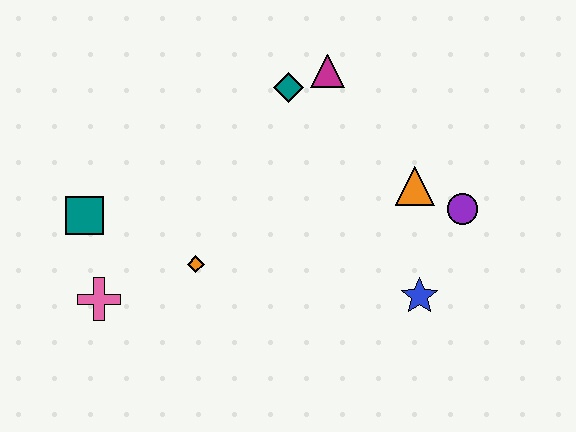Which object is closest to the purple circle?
The orange triangle is closest to the purple circle.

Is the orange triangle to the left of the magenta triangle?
No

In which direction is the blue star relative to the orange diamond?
The blue star is to the right of the orange diamond.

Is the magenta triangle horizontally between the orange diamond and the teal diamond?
No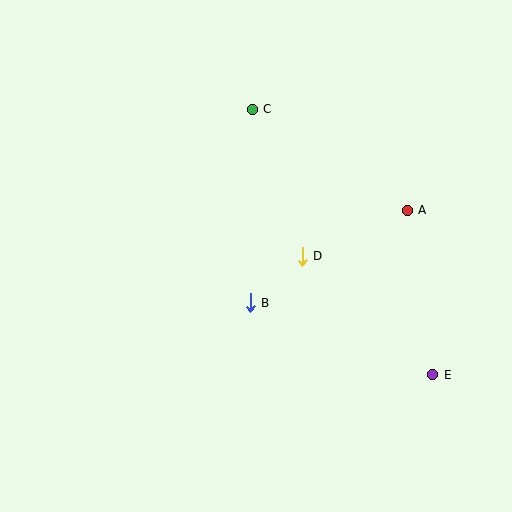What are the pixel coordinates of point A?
Point A is at (407, 210).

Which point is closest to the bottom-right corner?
Point E is closest to the bottom-right corner.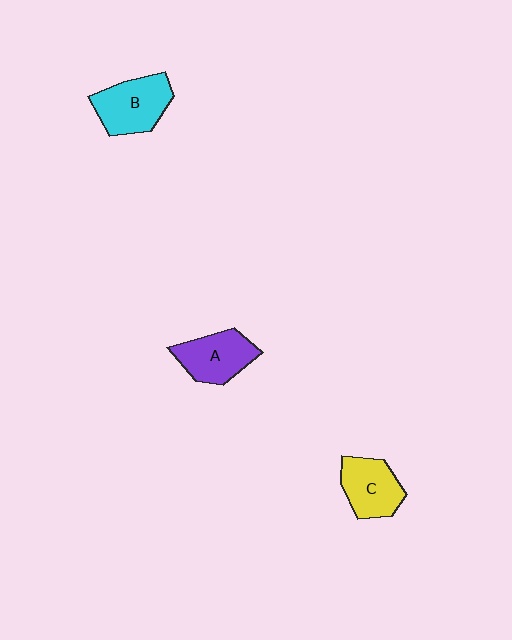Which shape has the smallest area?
Shape C (yellow).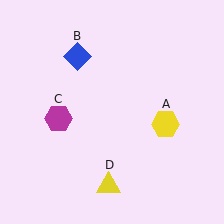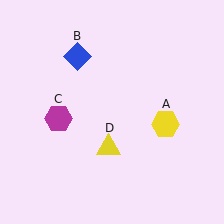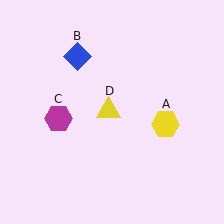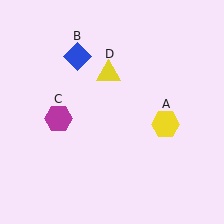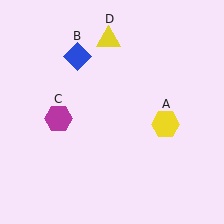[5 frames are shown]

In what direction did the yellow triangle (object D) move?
The yellow triangle (object D) moved up.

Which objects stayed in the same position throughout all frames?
Yellow hexagon (object A) and blue diamond (object B) and magenta hexagon (object C) remained stationary.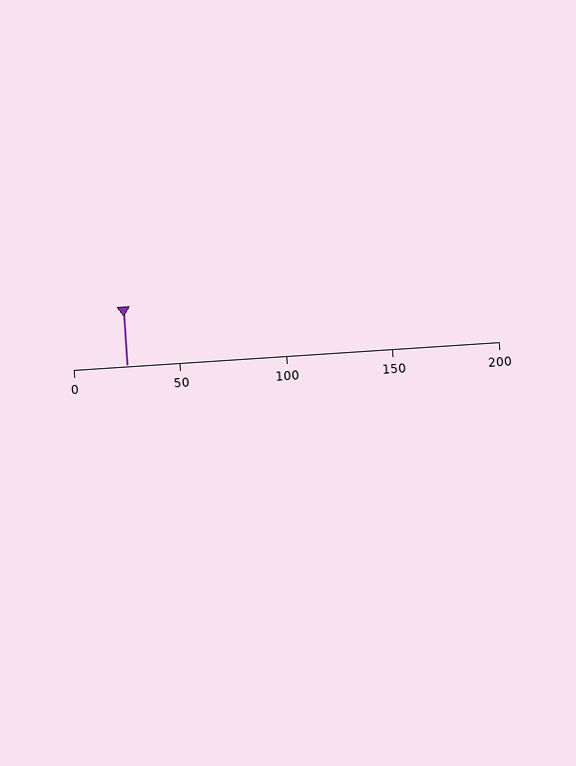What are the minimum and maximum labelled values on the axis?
The axis runs from 0 to 200.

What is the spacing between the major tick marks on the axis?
The major ticks are spaced 50 apart.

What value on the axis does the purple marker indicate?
The marker indicates approximately 25.